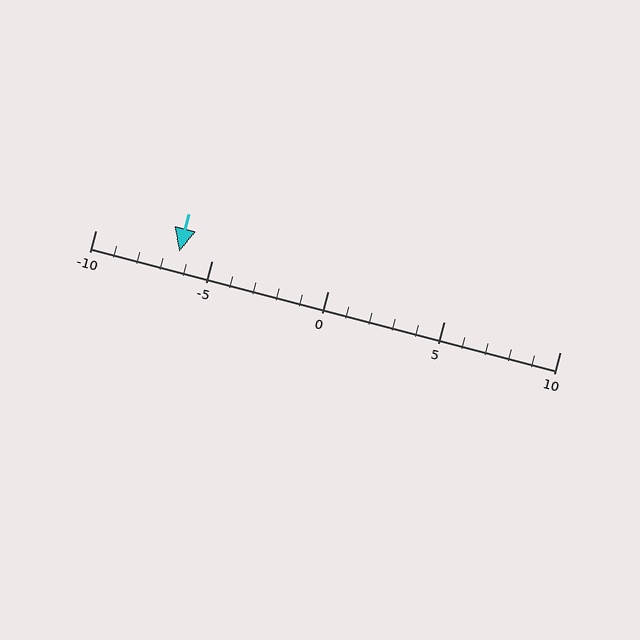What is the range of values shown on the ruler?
The ruler shows values from -10 to 10.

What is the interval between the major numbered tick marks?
The major tick marks are spaced 5 units apart.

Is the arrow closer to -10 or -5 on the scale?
The arrow is closer to -5.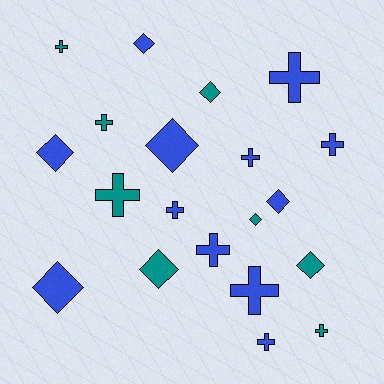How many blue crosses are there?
There are 7 blue crosses.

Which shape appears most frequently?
Cross, with 11 objects.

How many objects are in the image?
There are 20 objects.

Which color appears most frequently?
Blue, with 12 objects.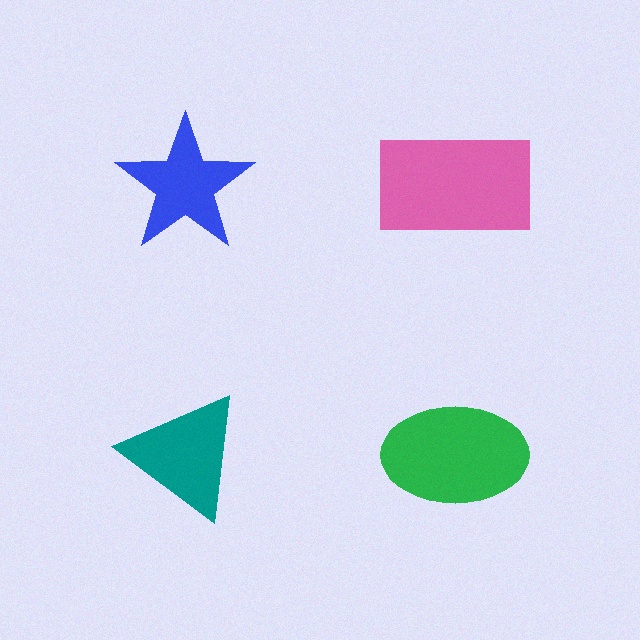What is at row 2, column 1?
A teal triangle.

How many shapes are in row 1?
2 shapes.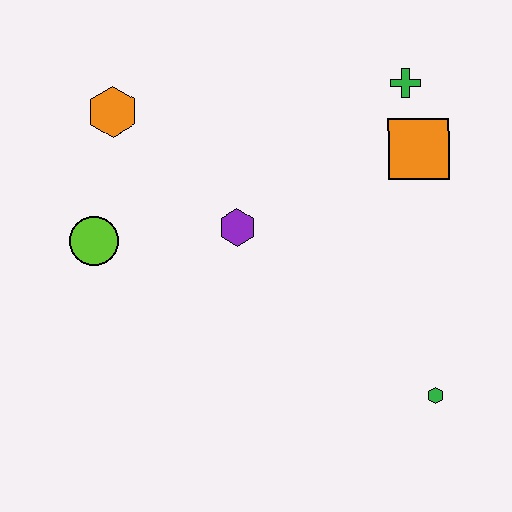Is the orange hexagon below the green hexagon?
No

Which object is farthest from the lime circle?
The green hexagon is farthest from the lime circle.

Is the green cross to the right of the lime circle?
Yes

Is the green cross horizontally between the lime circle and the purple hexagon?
No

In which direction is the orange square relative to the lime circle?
The orange square is to the right of the lime circle.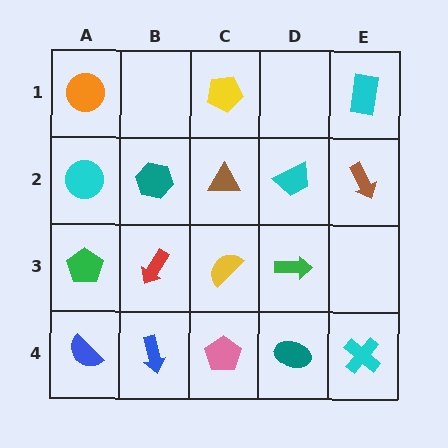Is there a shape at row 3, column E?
No, that cell is empty.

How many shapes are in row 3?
4 shapes.